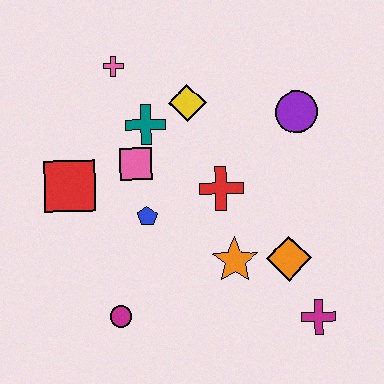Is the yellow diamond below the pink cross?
Yes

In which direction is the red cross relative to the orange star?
The red cross is above the orange star.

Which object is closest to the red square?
The pink square is closest to the red square.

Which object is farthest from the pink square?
The magenta cross is farthest from the pink square.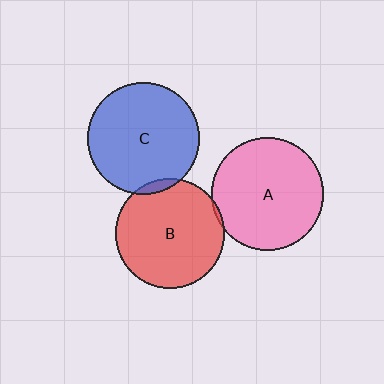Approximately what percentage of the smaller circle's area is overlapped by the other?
Approximately 5%.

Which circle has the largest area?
Circle C (blue).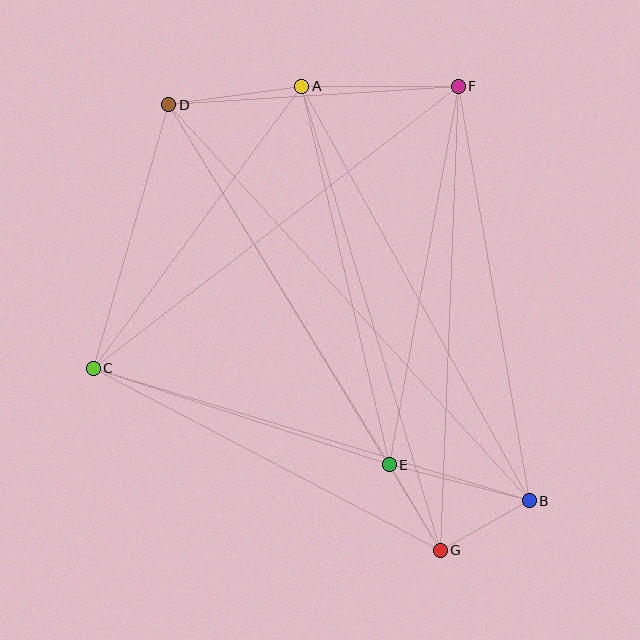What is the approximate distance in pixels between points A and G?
The distance between A and G is approximately 485 pixels.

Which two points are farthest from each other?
Points B and D are farthest from each other.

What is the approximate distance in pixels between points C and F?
The distance between C and F is approximately 461 pixels.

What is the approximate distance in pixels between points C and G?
The distance between C and G is approximately 392 pixels.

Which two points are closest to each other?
Points E and G are closest to each other.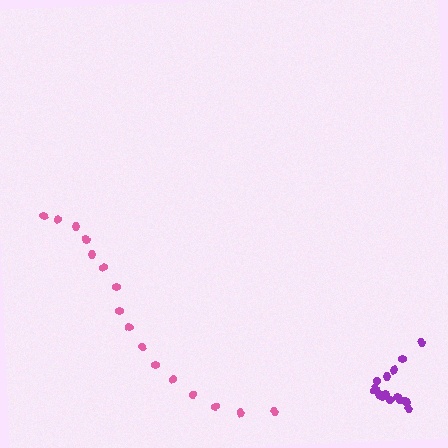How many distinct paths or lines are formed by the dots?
There are 2 distinct paths.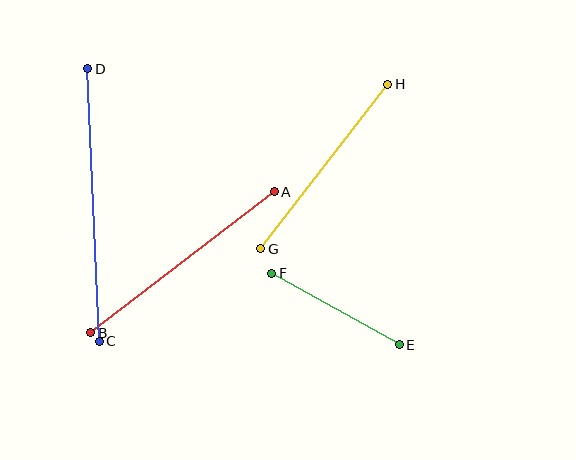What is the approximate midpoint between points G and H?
The midpoint is at approximately (324, 167) pixels.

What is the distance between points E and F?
The distance is approximately 146 pixels.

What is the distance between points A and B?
The distance is approximately 231 pixels.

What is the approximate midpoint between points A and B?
The midpoint is at approximately (182, 262) pixels.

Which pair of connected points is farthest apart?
Points C and D are farthest apart.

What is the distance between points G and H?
The distance is approximately 208 pixels.